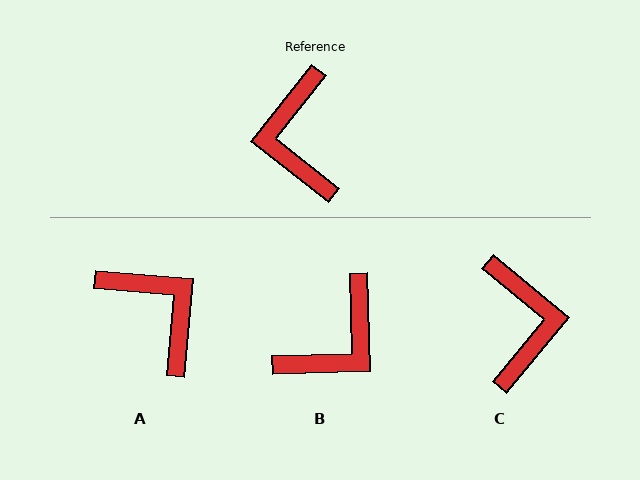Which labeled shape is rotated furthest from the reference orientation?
C, about 179 degrees away.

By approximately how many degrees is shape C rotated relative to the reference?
Approximately 179 degrees counter-clockwise.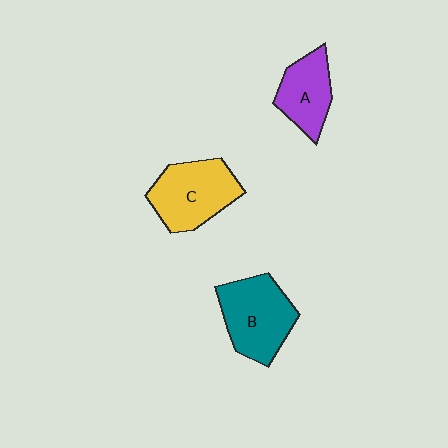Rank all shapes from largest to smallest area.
From largest to smallest: B (teal), C (yellow), A (purple).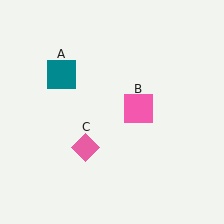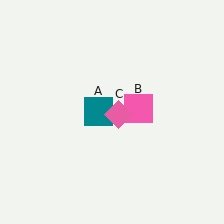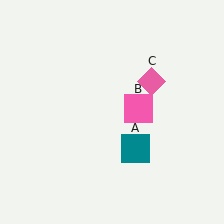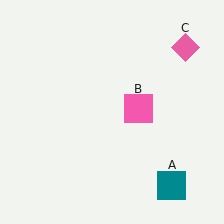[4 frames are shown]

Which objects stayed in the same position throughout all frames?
Pink square (object B) remained stationary.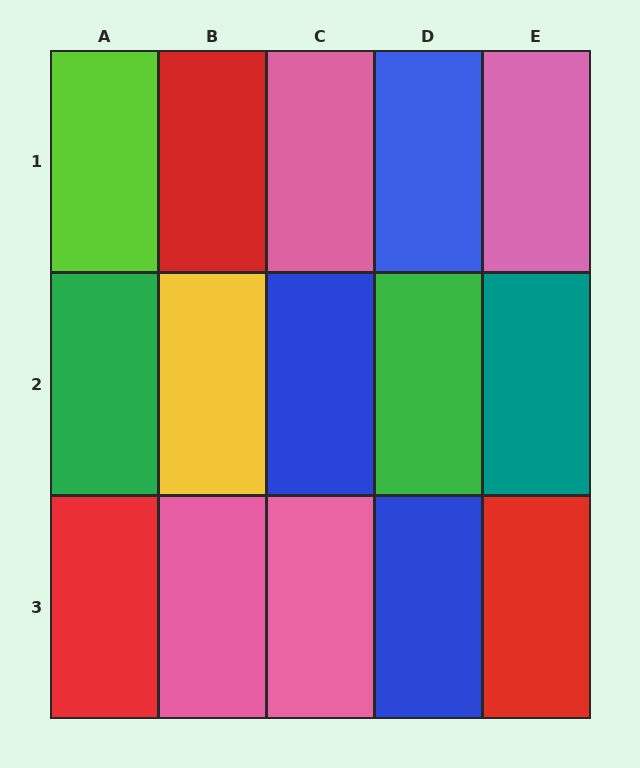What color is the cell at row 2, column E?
Teal.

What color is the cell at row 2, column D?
Green.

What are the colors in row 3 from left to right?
Red, pink, pink, blue, red.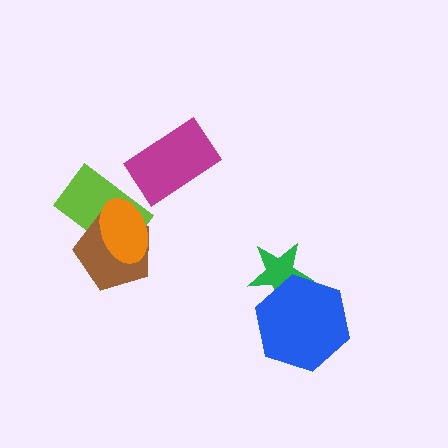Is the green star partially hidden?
Yes, it is partially covered by another shape.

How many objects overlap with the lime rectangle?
2 objects overlap with the lime rectangle.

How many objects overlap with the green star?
1 object overlaps with the green star.